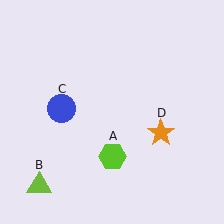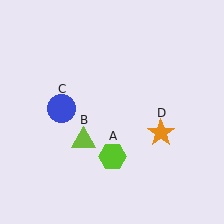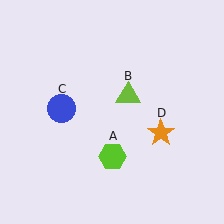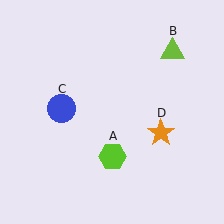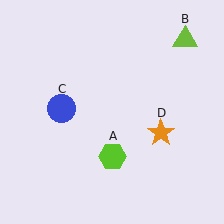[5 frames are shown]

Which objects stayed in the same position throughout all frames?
Lime hexagon (object A) and blue circle (object C) and orange star (object D) remained stationary.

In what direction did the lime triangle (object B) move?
The lime triangle (object B) moved up and to the right.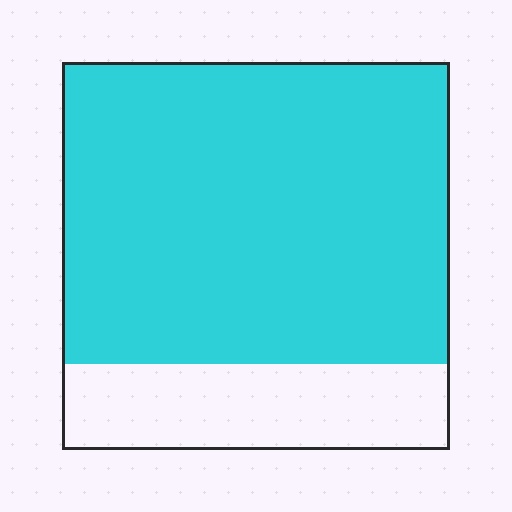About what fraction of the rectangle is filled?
About four fifths (4/5).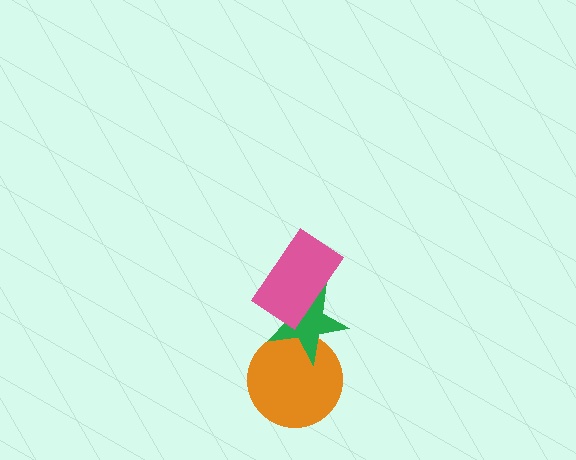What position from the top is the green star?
The green star is 2nd from the top.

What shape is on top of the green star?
The pink rectangle is on top of the green star.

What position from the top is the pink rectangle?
The pink rectangle is 1st from the top.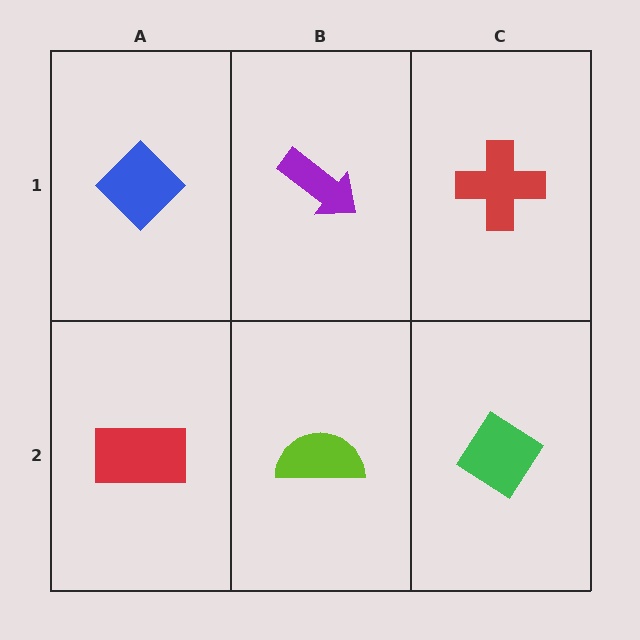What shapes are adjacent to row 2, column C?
A red cross (row 1, column C), a lime semicircle (row 2, column B).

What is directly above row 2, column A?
A blue diamond.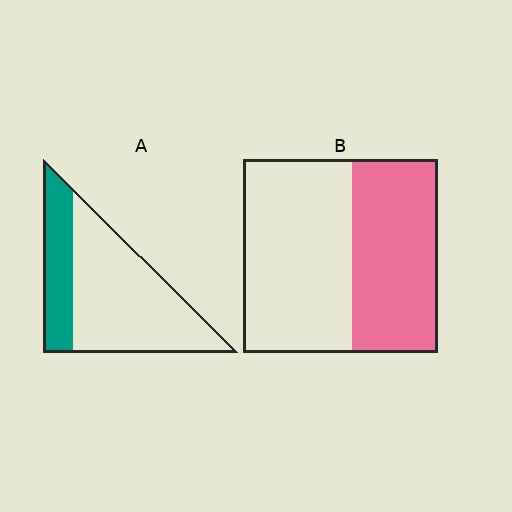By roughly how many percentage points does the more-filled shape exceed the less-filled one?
By roughly 15 percentage points (B over A).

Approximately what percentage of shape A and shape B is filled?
A is approximately 30% and B is approximately 45%.